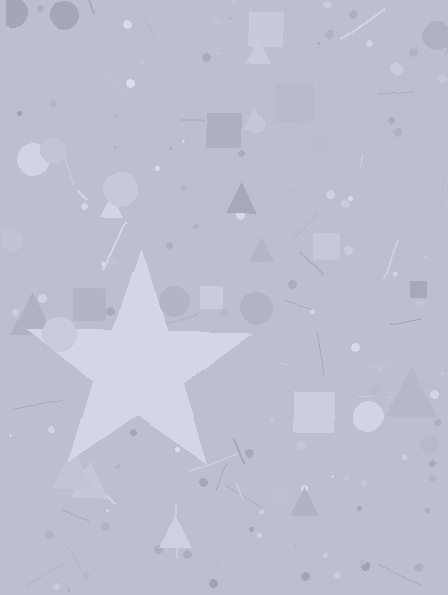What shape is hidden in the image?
A star is hidden in the image.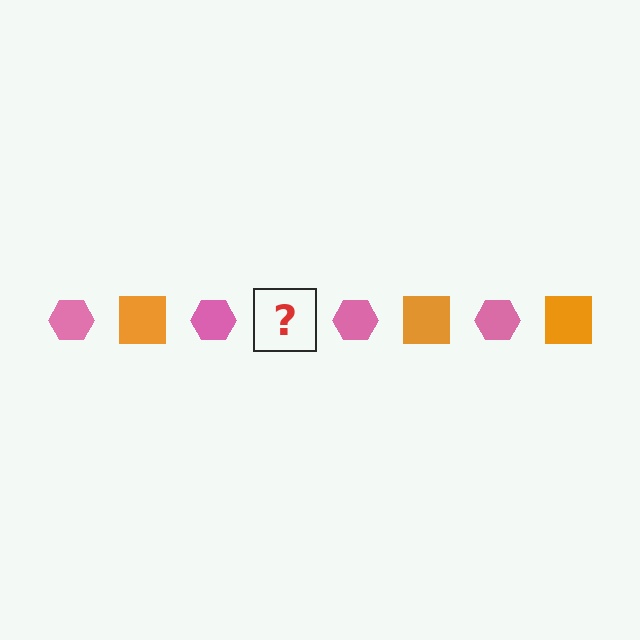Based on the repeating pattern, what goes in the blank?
The blank should be an orange square.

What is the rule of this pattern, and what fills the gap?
The rule is that the pattern alternates between pink hexagon and orange square. The gap should be filled with an orange square.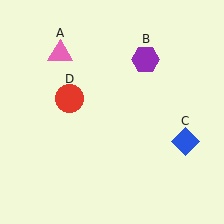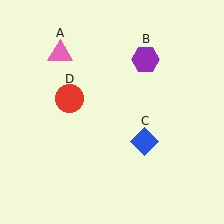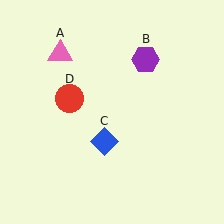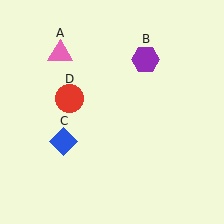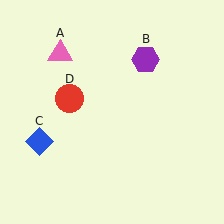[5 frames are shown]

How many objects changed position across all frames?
1 object changed position: blue diamond (object C).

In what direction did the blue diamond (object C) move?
The blue diamond (object C) moved left.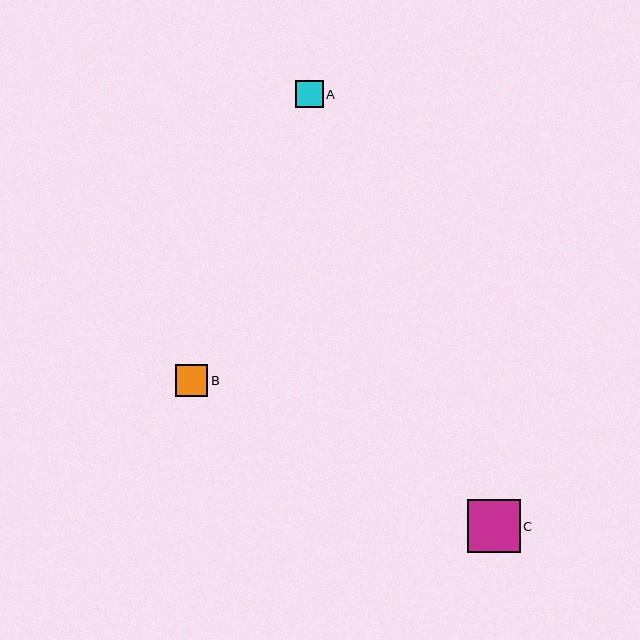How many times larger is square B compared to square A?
Square B is approximately 1.2 times the size of square A.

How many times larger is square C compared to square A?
Square C is approximately 1.9 times the size of square A.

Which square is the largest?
Square C is the largest with a size of approximately 52 pixels.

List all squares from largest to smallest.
From largest to smallest: C, B, A.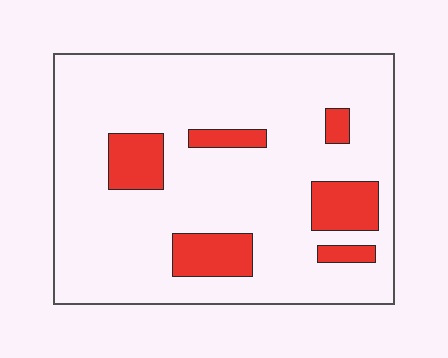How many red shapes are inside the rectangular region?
6.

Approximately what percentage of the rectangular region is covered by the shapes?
Approximately 15%.